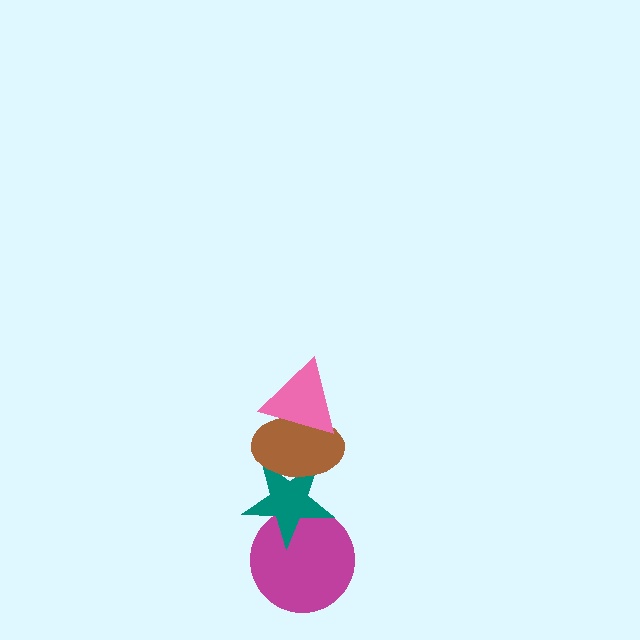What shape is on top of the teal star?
The brown ellipse is on top of the teal star.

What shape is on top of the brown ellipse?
The pink triangle is on top of the brown ellipse.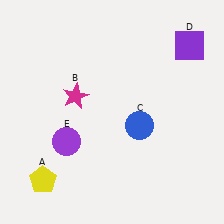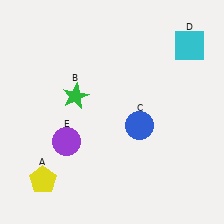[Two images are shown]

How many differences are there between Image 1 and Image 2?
There are 2 differences between the two images.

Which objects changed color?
B changed from magenta to green. D changed from purple to cyan.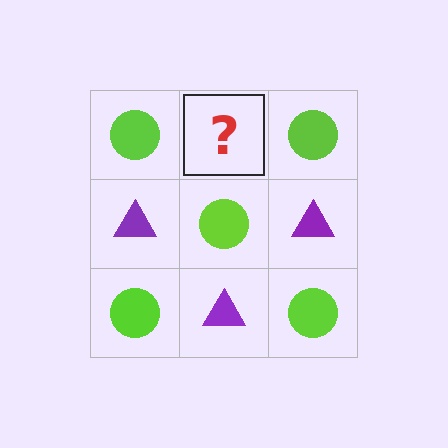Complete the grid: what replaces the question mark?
The question mark should be replaced with a purple triangle.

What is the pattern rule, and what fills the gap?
The rule is that it alternates lime circle and purple triangle in a checkerboard pattern. The gap should be filled with a purple triangle.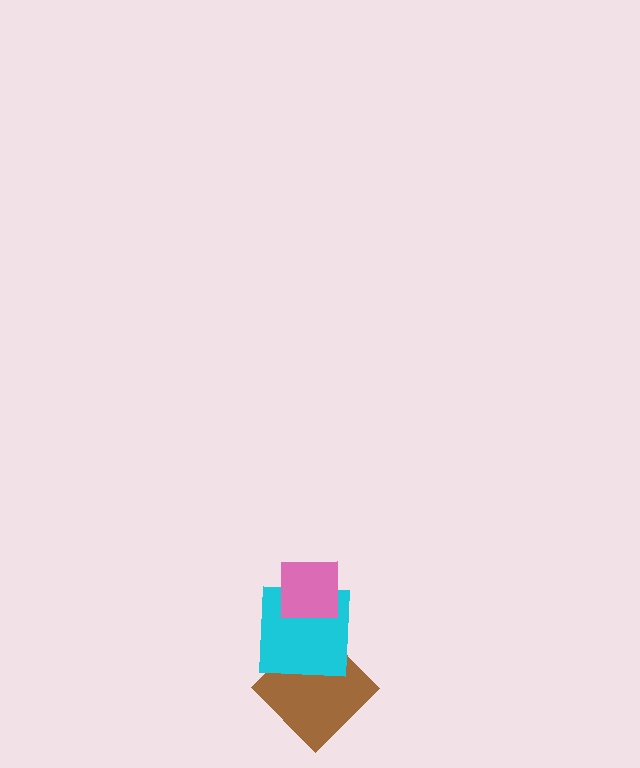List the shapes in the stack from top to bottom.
From top to bottom: the pink square, the cyan square, the brown diamond.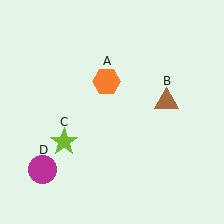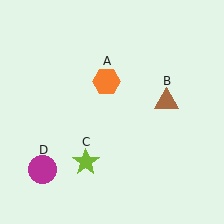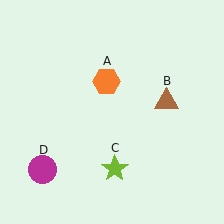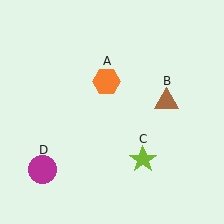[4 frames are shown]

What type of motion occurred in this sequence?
The lime star (object C) rotated counterclockwise around the center of the scene.